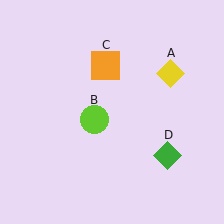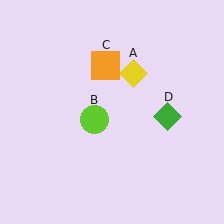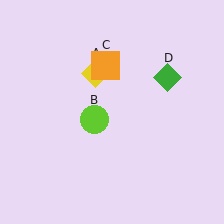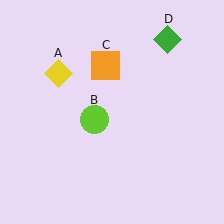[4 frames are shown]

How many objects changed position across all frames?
2 objects changed position: yellow diamond (object A), green diamond (object D).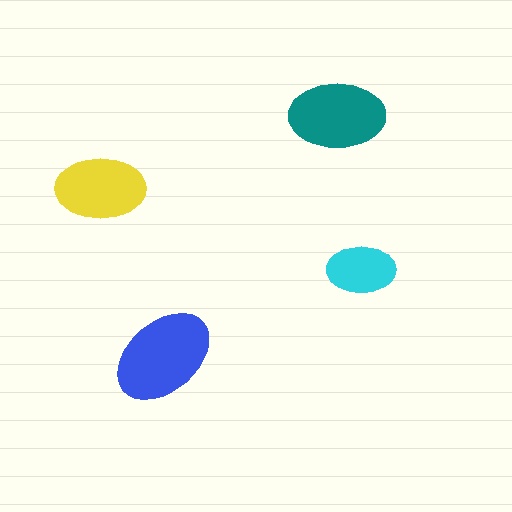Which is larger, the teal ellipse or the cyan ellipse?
The teal one.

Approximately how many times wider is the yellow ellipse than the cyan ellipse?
About 1.5 times wider.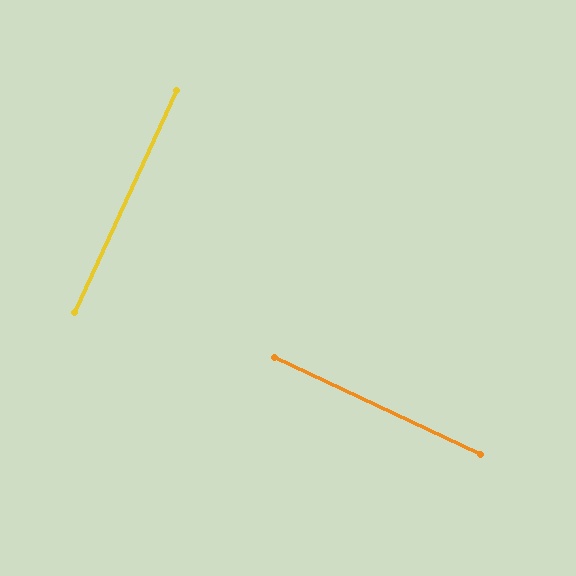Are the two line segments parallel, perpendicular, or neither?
Perpendicular — they meet at approximately 89°.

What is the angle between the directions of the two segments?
Approximately 89 degrees.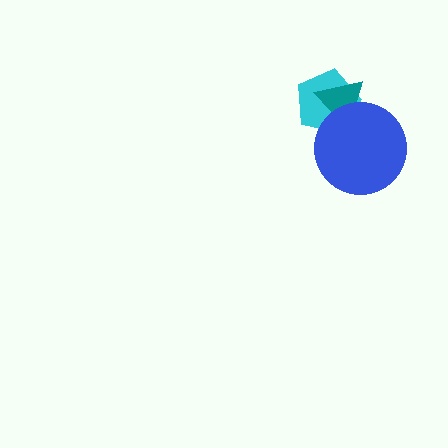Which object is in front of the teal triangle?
The blue circle is in front of the teal triangle.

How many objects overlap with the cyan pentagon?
2 objects overlap with the cyan pentagon.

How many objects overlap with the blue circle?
2 objects overlap with the blue circle.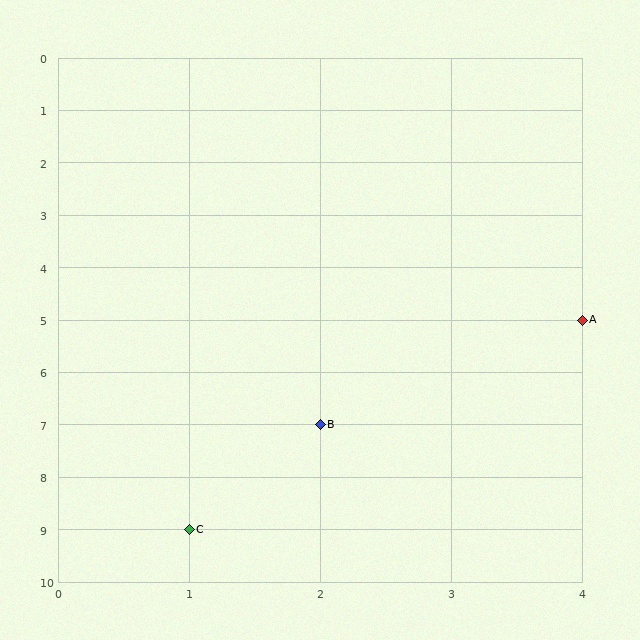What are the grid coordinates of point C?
Point C is at grid coordinates (1, 9).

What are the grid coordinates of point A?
Point A is at grid coordinates (4, 5).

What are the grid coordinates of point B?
Point B is at grid coordinates (2, 7).